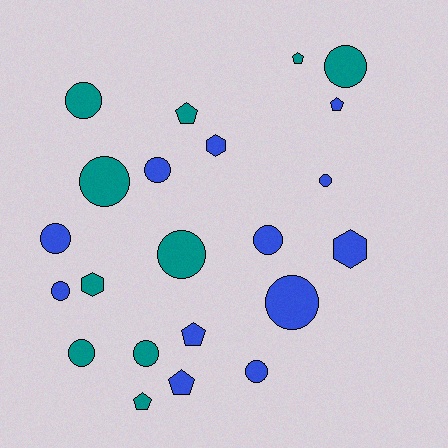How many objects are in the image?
There are 22 objects.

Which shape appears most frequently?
Circle, with 13 objects.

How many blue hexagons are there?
There are 2 blue hexagons.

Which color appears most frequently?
Blue, with 12 objects.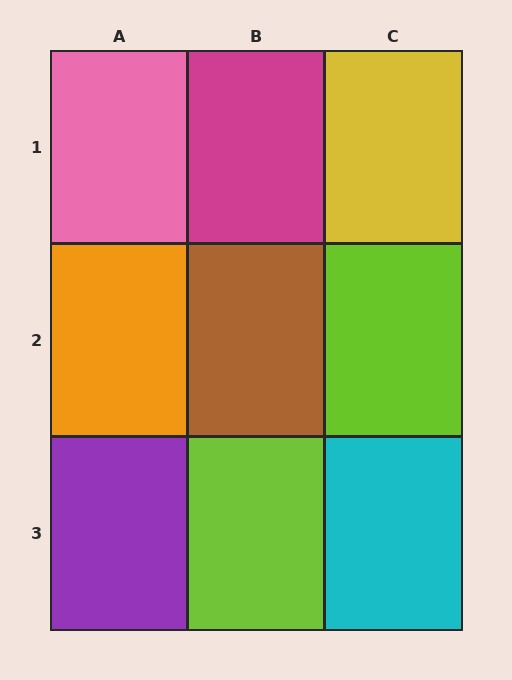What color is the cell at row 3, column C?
Cyan.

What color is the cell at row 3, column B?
Lime.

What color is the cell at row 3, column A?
Purple.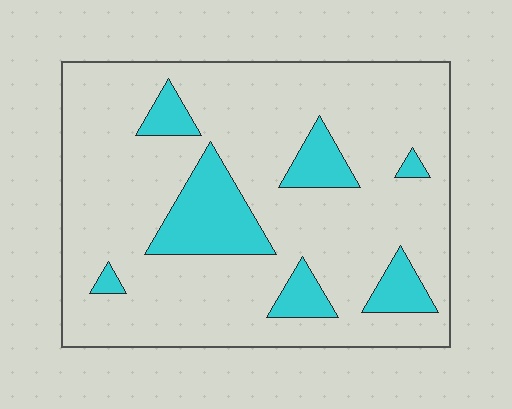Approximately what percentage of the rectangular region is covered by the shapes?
Approximately 15%.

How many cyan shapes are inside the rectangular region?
7.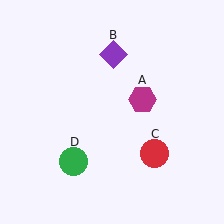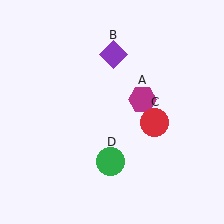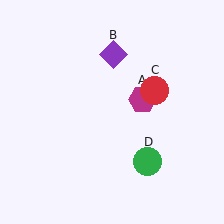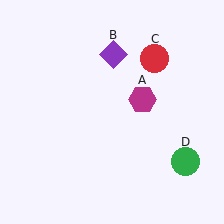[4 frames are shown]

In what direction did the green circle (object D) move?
The green circle (object D) moved right.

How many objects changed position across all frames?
2 objects changed position: red circle (object C), green circle (object D).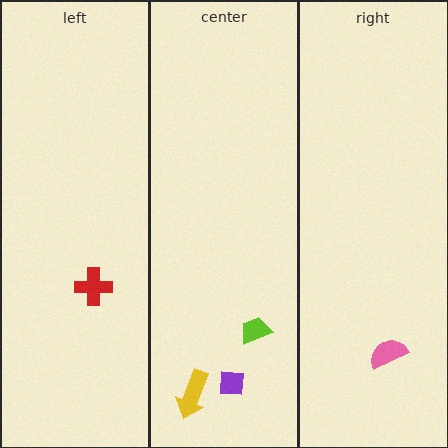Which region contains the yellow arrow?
The center region.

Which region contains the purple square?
The center region.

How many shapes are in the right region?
1.